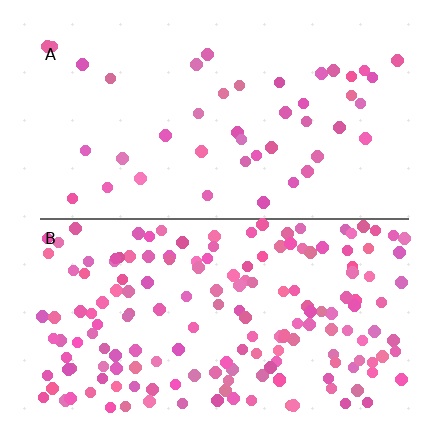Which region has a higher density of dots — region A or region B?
B (the bottom).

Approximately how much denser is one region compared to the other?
Approximately 3.7× — region B over region A.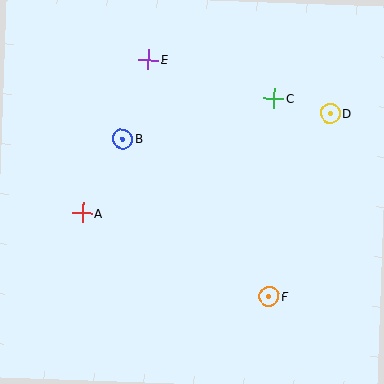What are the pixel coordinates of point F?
Point F is at (269, 296).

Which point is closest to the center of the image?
Point B at (123, 139) is closest to the center.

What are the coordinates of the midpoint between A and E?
The midpoint between A and E is at (116, 137).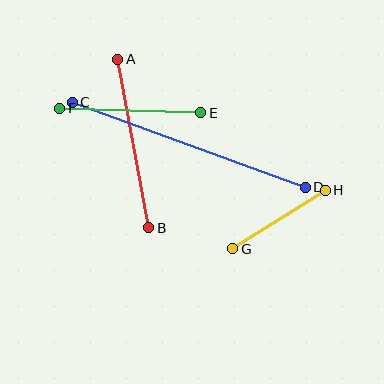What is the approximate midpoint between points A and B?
The midpoint is at approximately (133, 144) pixels.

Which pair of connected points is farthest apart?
Points C and D are farthest apart.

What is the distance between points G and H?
The distance is approximately 110 pixels.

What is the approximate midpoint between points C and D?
The midpoint is at approximately (189, 145) pixels.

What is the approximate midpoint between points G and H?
The midpoint is at approximately (279, 220) pixels.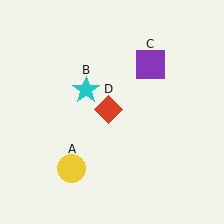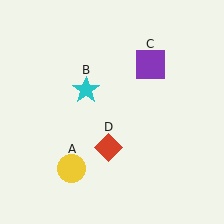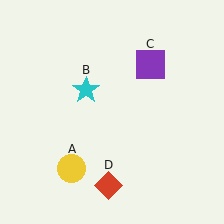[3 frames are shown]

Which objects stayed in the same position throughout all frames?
Yellow circle (object A) and cyan star (object B) and purple square (object C) remained stationary.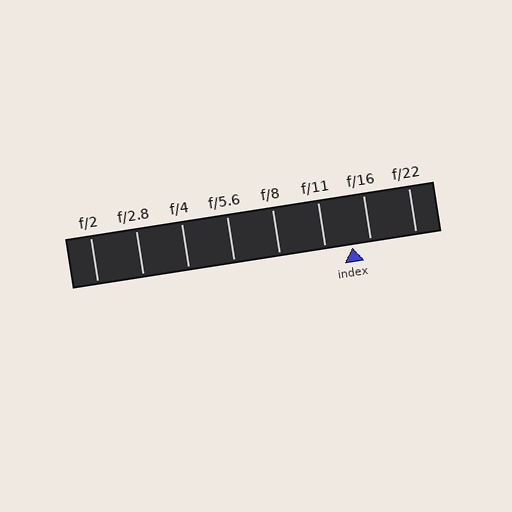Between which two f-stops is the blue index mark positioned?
The index mark is between f/11 and f/16.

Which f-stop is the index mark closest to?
The index mark is closest to f/16.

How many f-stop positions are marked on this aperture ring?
There are 8 f-stop positions marked.